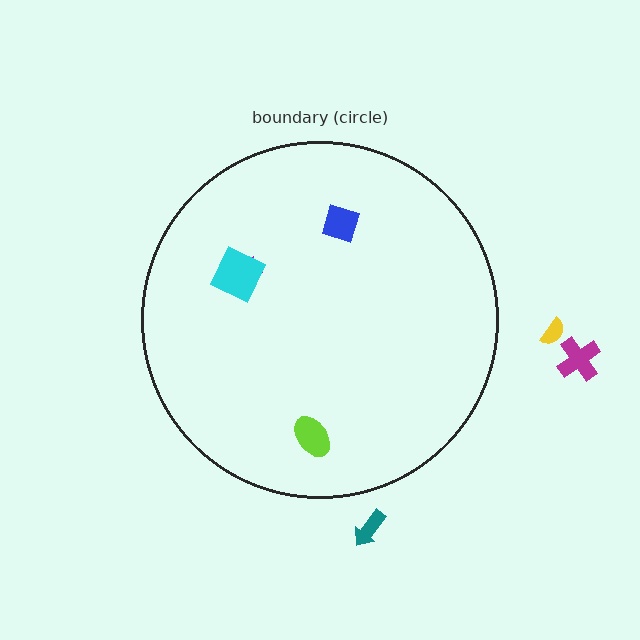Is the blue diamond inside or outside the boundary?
Inside.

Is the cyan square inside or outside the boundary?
Inside.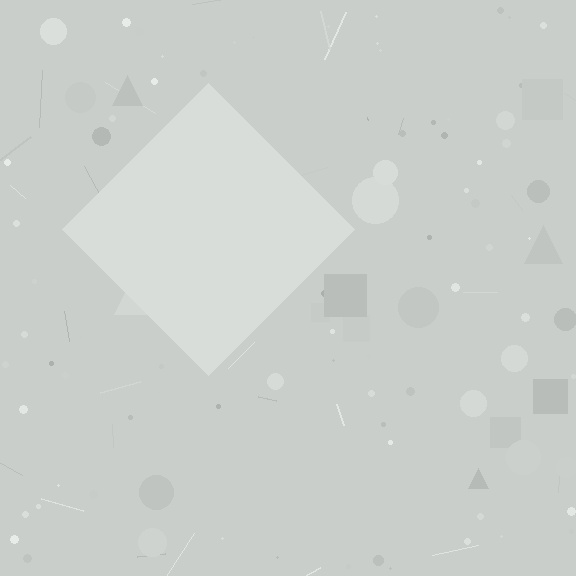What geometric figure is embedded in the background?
A diamond is embedded in the background.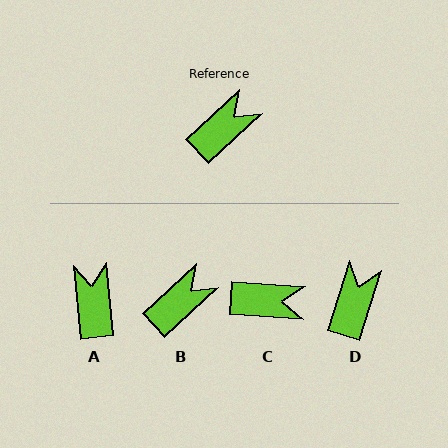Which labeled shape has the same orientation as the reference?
B.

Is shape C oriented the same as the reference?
No, it is off by about 47 degrees.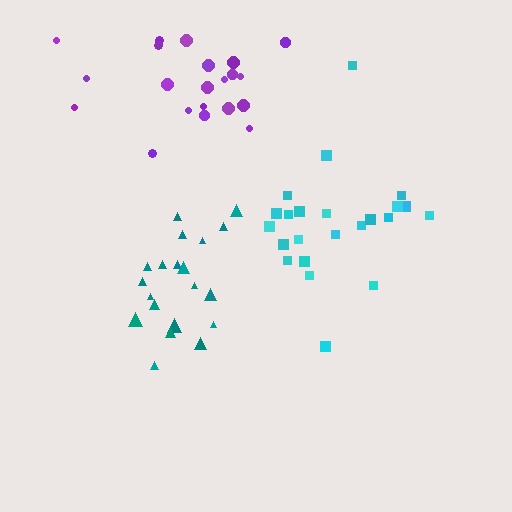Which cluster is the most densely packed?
Teal.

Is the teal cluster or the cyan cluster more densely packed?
Teal.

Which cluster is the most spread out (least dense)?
Purple.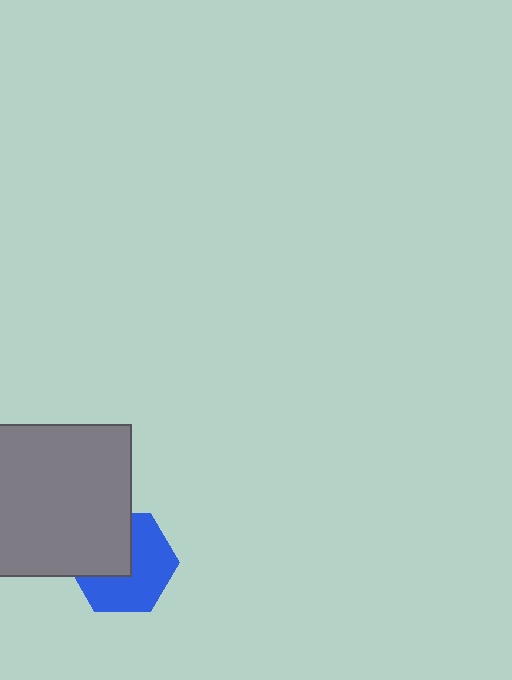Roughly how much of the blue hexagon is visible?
About half of it is visible (roughly 59%).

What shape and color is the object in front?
The object in front is a gray square.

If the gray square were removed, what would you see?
You would see the complete blue hexagon.